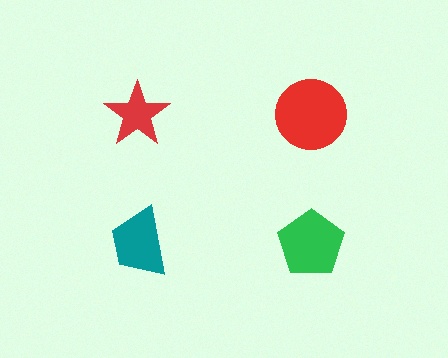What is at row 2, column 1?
A teal trapezoid.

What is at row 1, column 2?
A red circle.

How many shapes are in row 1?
2 shapes.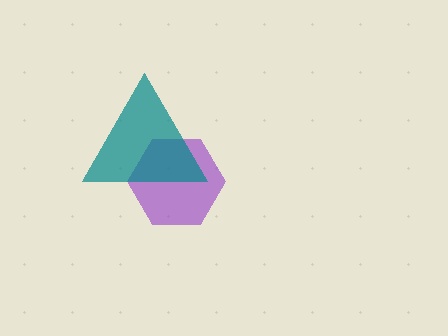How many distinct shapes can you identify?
There are 2 distinct shapes: a purple hexagon, a teal triangle.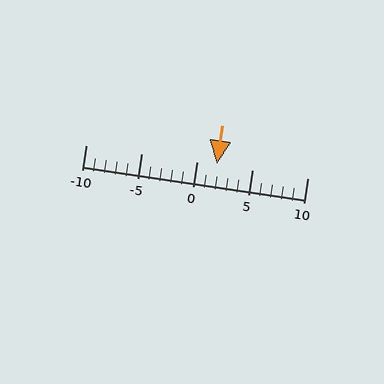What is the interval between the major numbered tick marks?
The major tick marks are spaced 5 units apart.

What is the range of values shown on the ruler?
The ruler shows values from -10 to 10.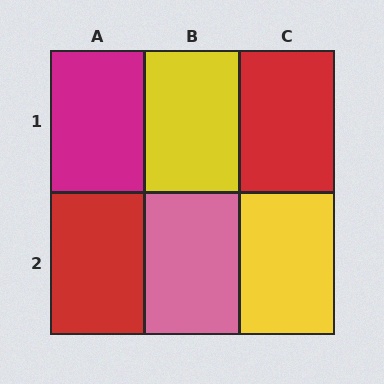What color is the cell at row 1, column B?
Yellow.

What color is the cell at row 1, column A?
Magenta.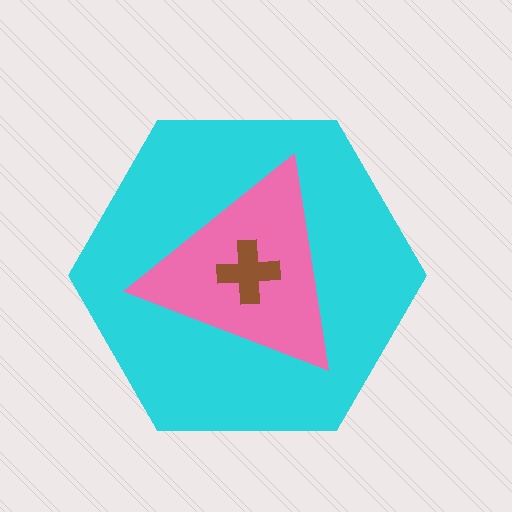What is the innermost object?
The brown cross.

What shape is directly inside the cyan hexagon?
The pink triangle.